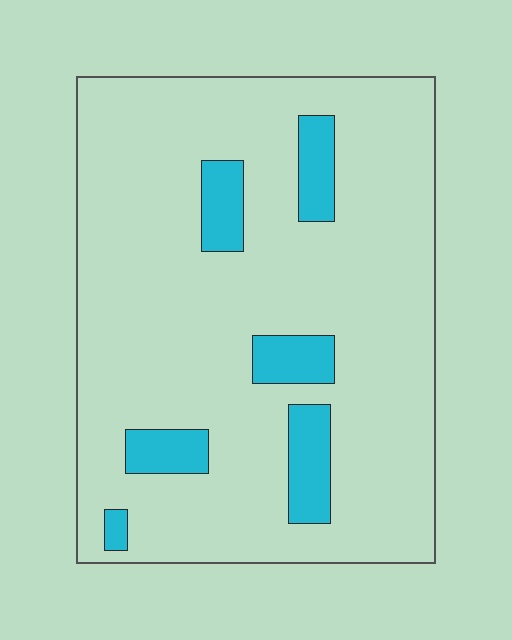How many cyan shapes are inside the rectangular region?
6.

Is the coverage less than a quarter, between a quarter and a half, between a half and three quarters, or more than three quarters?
Less than a quarter.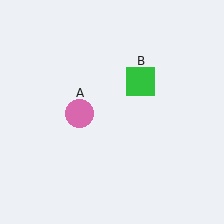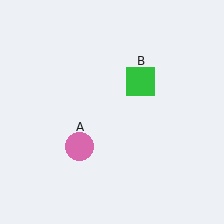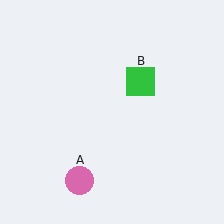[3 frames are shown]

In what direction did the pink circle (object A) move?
The pink circle (object A) moved down.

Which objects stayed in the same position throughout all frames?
Green square (object B) remained stationary.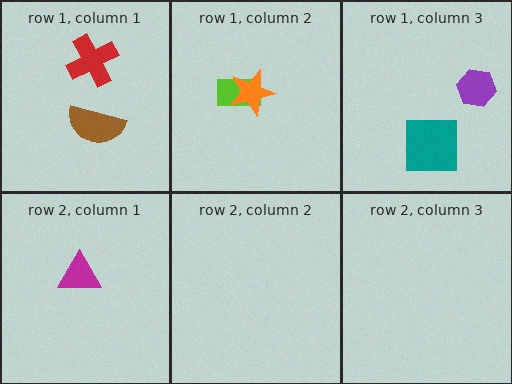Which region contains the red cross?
The row 1, column 1 region.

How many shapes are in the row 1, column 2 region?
2.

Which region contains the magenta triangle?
The row 2, column 1 region.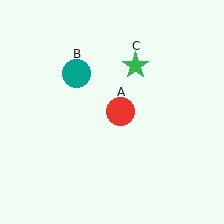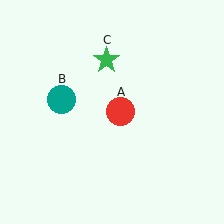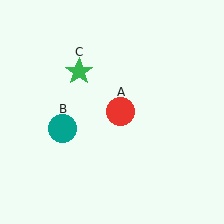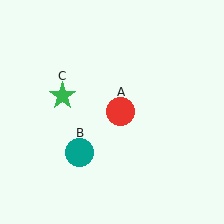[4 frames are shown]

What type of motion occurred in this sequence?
The teal circle (object B), green star (object C) rotated counterclockwise around the center of the scene.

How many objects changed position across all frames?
2 objects changed position: teal circle (object B), green star (object C).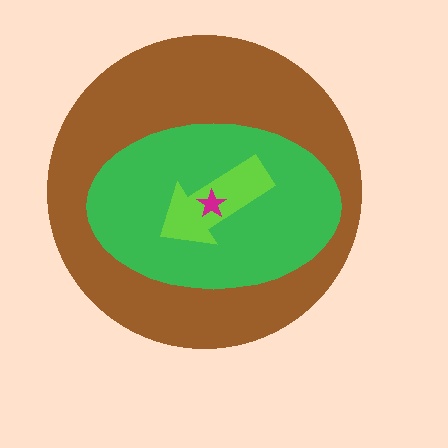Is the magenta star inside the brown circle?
Yes.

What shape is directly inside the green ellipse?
The lime arrow.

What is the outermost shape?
The brown circle.